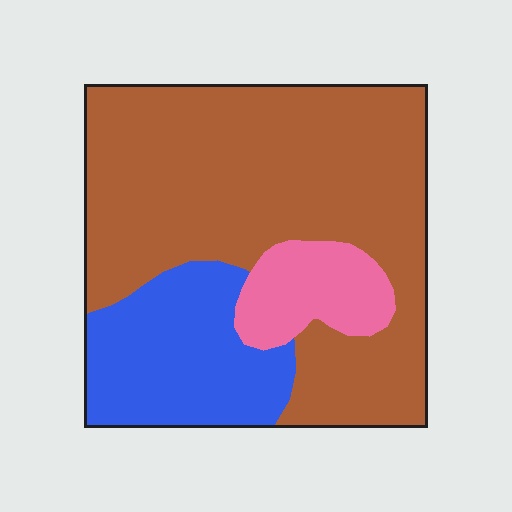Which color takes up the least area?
Pink, at roughly 10%.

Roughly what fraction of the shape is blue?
Blue covers about 25% of the shape.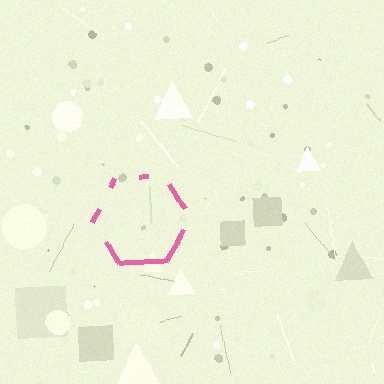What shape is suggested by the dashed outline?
The dashed outline suggests a hexagon.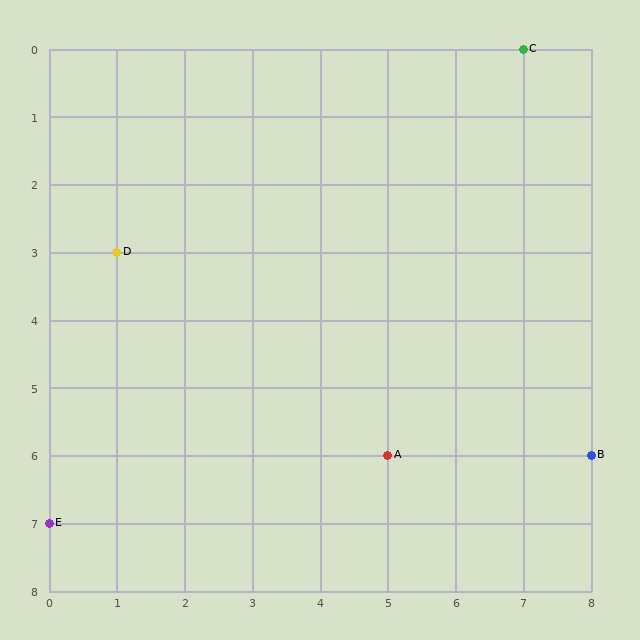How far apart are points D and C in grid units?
Points D and C are 6 columns and 3 rows apart (about 6.7 grid units diagonally).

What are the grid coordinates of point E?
Point E is at grid coordinates (0, 7).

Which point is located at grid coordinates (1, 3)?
Point D is at (1, 3).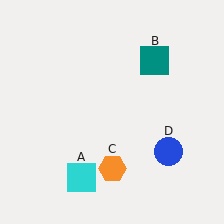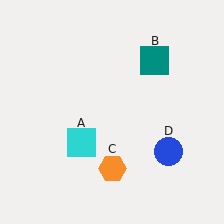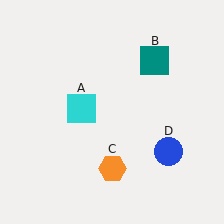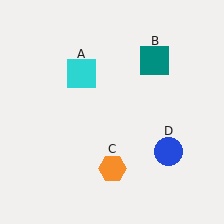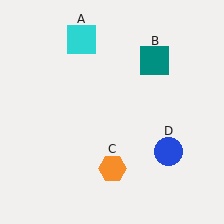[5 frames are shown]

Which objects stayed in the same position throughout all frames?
Teal square (object B) and orange hexagon (object C) and blue circle (object D) remained stationary.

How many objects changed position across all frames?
1 object changed position: cyan square (object A).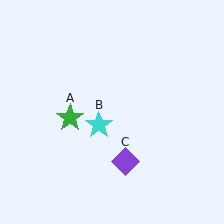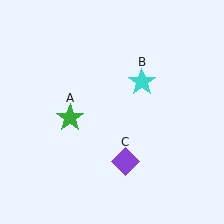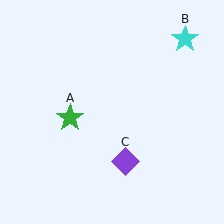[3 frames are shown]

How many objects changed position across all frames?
1 object changed position: cyan star (object B).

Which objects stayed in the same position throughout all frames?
Green star (object A) and purple diamond (object C) remained stationary.